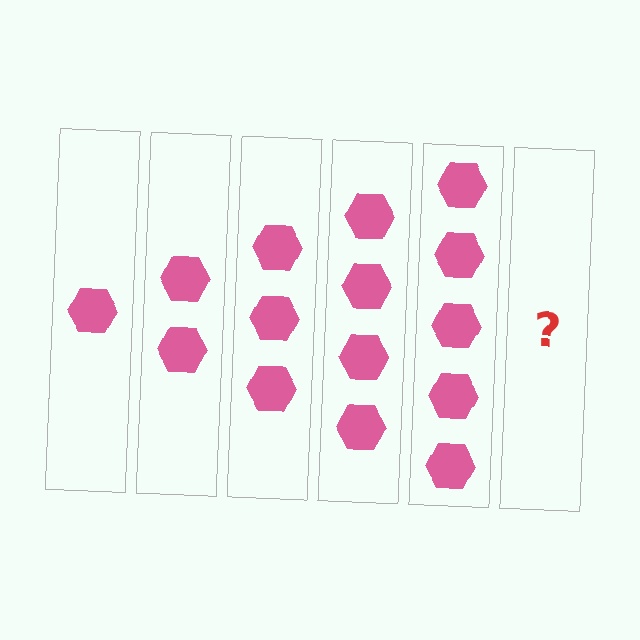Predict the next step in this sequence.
The next step is 6 hexagons.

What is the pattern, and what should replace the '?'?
The pattern is that each step adds one more hexagon. The '?' should be 6 hexagons.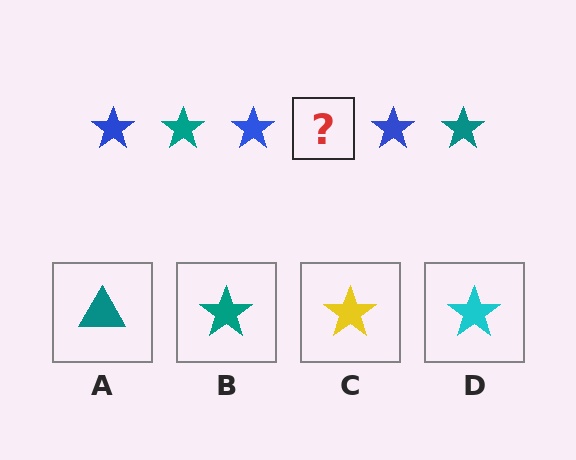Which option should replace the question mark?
Option B.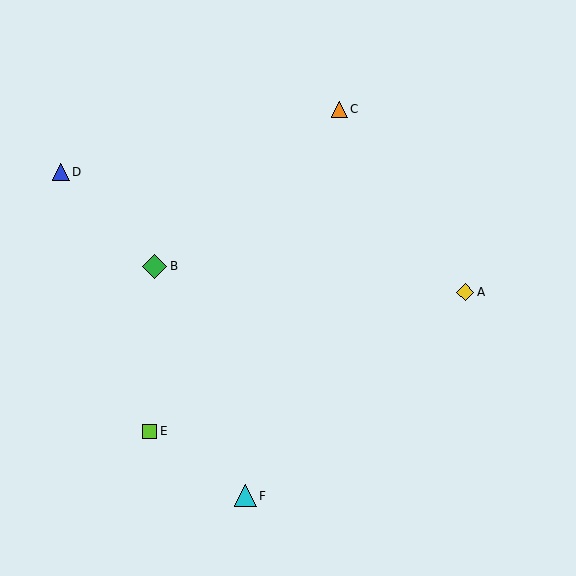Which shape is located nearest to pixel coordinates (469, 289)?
The yellow diamond (labeled A) at (465, 292) is nearest to that location.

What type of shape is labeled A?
Shape A is a yellow diamond.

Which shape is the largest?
The green diamond (labeled B) is the largest.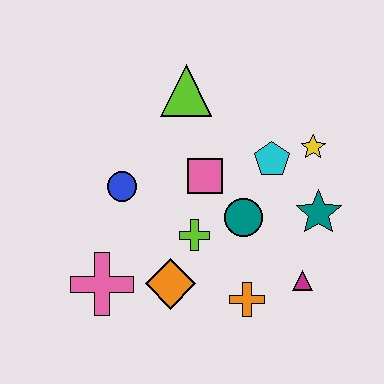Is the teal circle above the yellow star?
No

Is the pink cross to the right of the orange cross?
No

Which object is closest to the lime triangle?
The pink square is closest to the lime triangle.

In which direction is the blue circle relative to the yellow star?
The blue circle is to the left of the yellow star.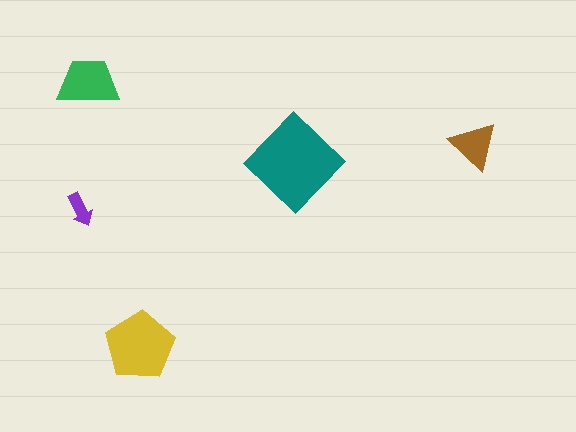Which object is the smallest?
The purple arrow.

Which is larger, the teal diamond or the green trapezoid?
The teal diamond.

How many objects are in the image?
There are 5 objects in the image.